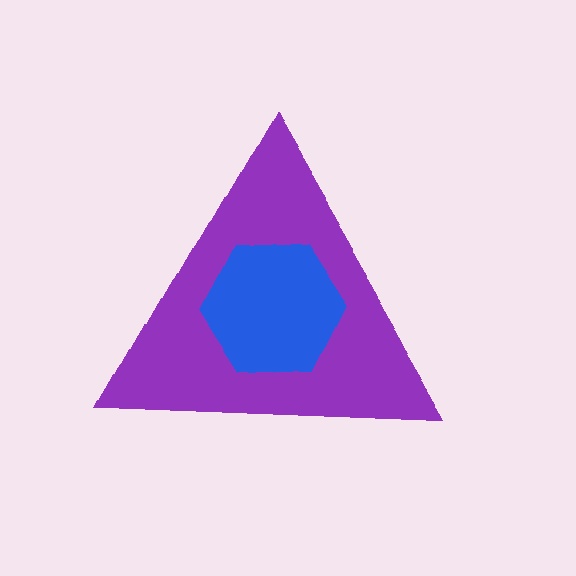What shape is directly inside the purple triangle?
The blue hexagon.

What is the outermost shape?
The purple triangle.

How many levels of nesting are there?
2.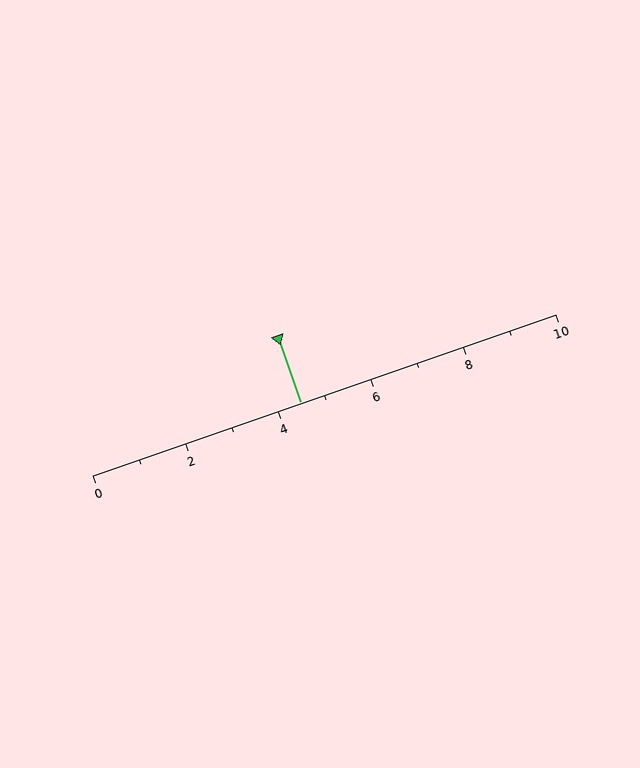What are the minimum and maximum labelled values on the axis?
The axis runs from 0 to 10.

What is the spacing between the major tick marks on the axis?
The major ticks are spaced 2 apart.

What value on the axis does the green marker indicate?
The marker indicates approximately 4.5.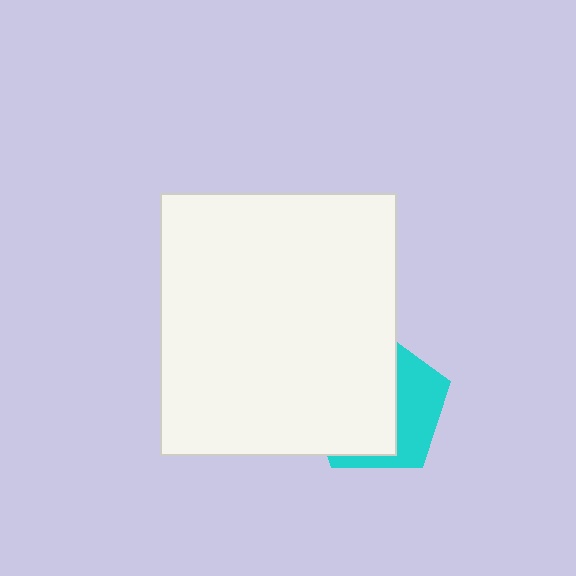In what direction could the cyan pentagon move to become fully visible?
The cyan pentagon could move right. That would shift it out from behind the white rectangle entirely.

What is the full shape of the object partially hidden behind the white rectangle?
The partially hidden object is a cyan pentagon.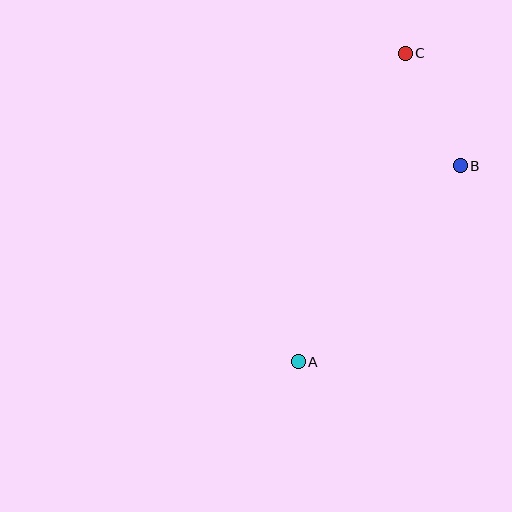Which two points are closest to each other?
Points B and C are closest to each other.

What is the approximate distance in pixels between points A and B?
The distance between A and B is approximately 254 pixels.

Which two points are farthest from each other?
Points A and C are farthest from each other.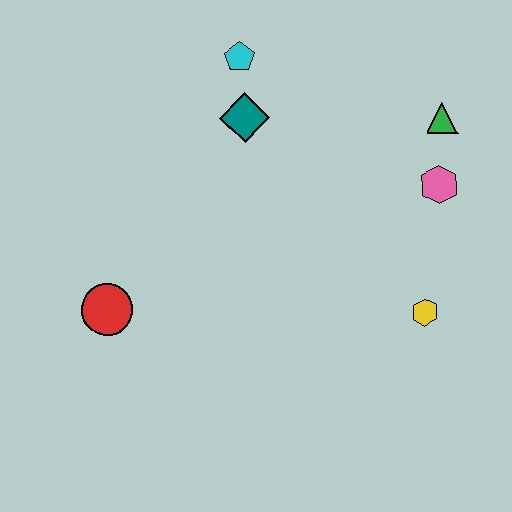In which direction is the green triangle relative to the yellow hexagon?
The green triangle is above the yellow hexagon.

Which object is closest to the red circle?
The teal diamond is closest to the red circle.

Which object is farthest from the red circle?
The green triangle is farthest from the red circle.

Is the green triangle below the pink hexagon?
No